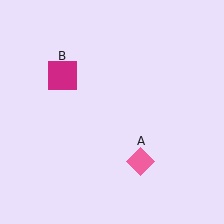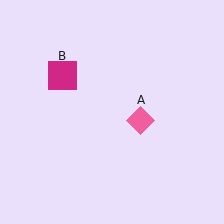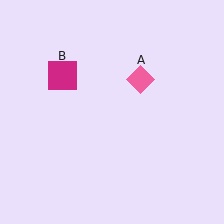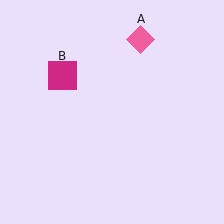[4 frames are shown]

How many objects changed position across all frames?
1 object changed position: pink diamond (object A).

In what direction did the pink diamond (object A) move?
The pink diamond (object A) moved up.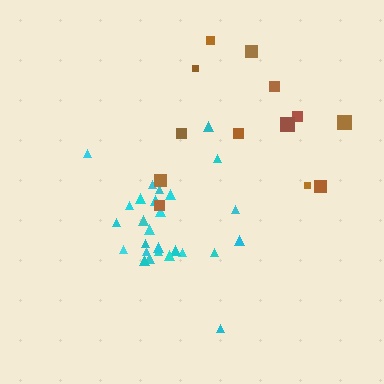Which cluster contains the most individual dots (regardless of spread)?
Cyan (27).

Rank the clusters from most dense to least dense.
cyan, brown.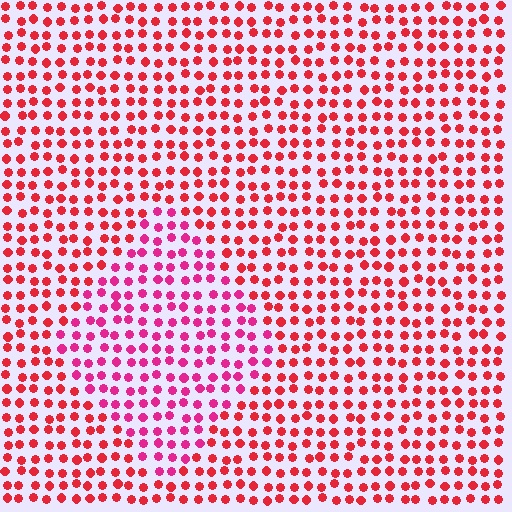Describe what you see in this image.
The image is filled with small red elements in a uniform arrangement. A diamond-shaped region is visible where the elements are tinted to a slightly different hue, forming a subtle color boundary.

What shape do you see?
I see a diamond.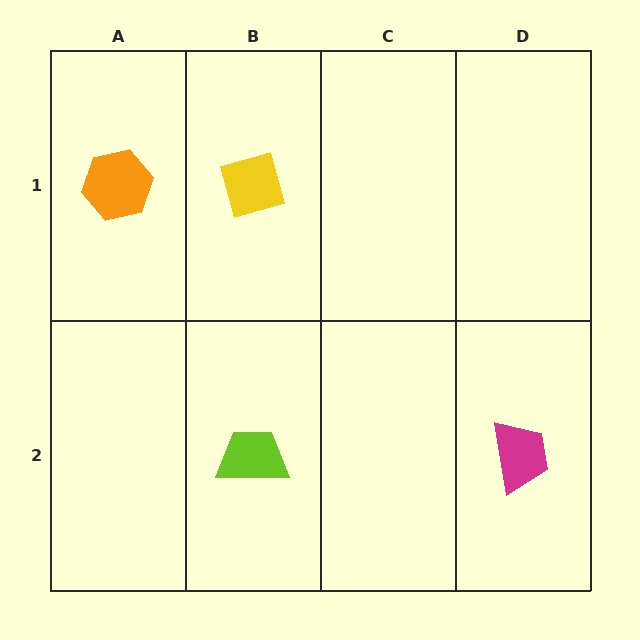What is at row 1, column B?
A yellow diamond.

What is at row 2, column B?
A lime trapezoid.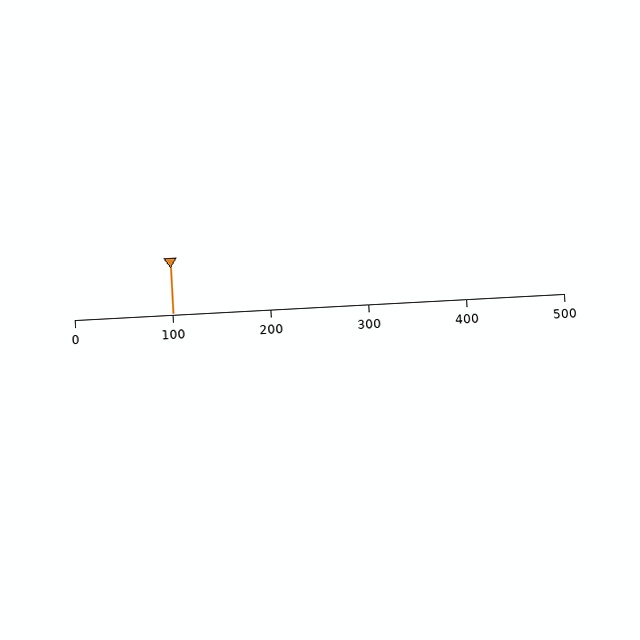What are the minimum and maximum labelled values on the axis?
The axis runs from 0 to 500.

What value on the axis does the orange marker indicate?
The marker indicates approximately 100.